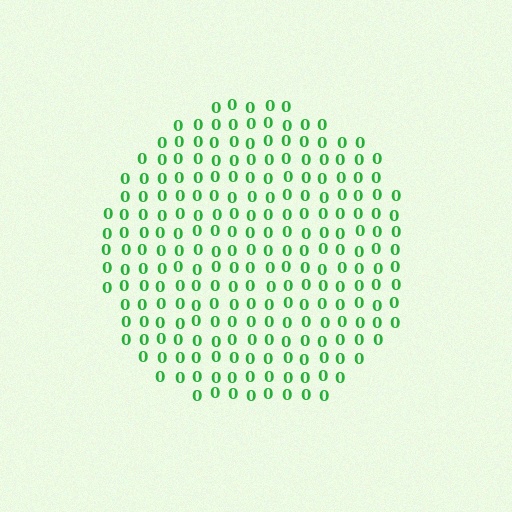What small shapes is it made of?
It is made of small digit 0's.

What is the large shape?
The large shape is a circle.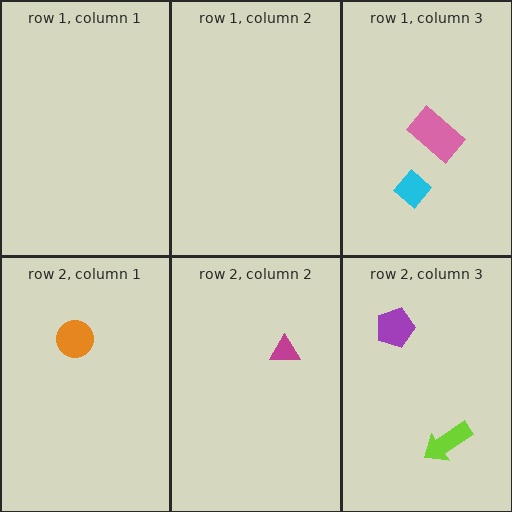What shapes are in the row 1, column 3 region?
The pink rectangle, the cyan diamond.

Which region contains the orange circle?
The row 2, column 1 region.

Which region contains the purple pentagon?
The row 2, column 3 region.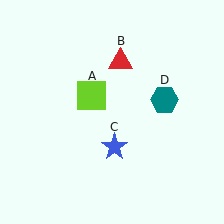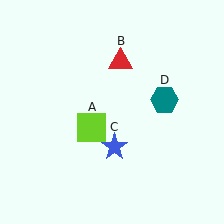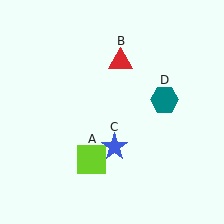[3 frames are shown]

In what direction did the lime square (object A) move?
The lime square (object A) moved down.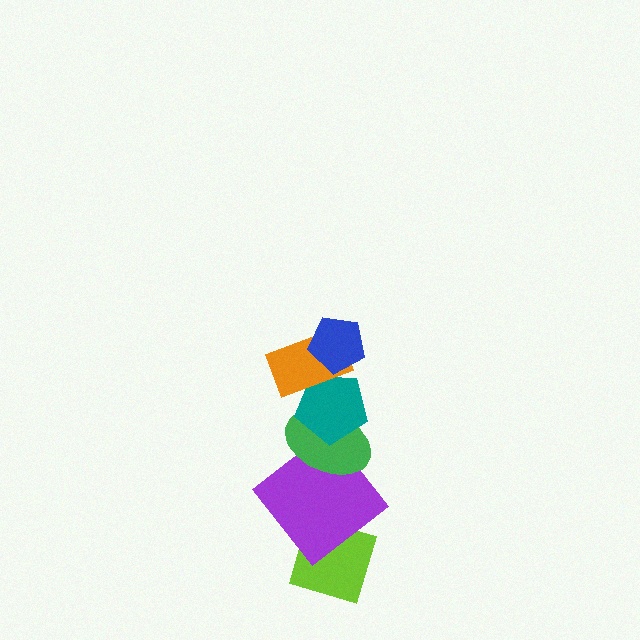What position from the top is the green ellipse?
The green ellipse is 4th from the top.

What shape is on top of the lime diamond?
The purple diamond is on top of the lime diamond.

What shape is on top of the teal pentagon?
The orange rectangle is on top of the teal pentagon.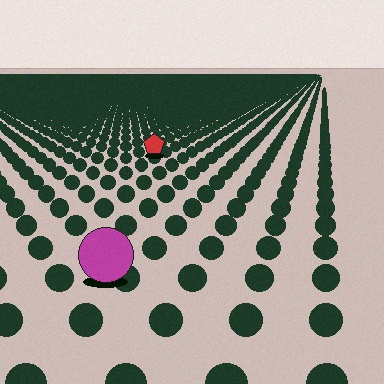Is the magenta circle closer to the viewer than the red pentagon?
Yes. The magenta circle is closer — you can tell from the texture gradient: the ground texture is coarser near it.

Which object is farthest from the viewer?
The red pentagon is farthest from the viewer. It appears smaller and the ground texture around it is denser.